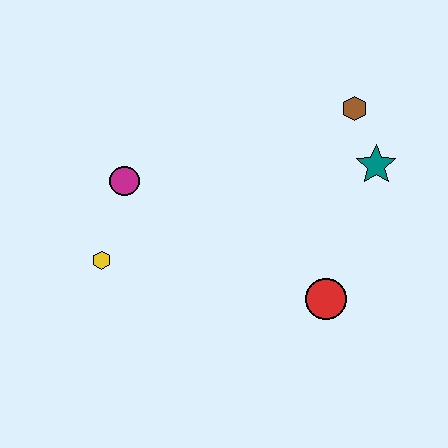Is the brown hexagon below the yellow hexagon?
No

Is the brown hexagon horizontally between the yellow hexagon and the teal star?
Yes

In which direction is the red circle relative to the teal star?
The red circle is below the teal star.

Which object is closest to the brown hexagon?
The teal star is closest to the brown hexagon.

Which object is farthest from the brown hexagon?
The yellow hexagon is farthest from the brown hexagon.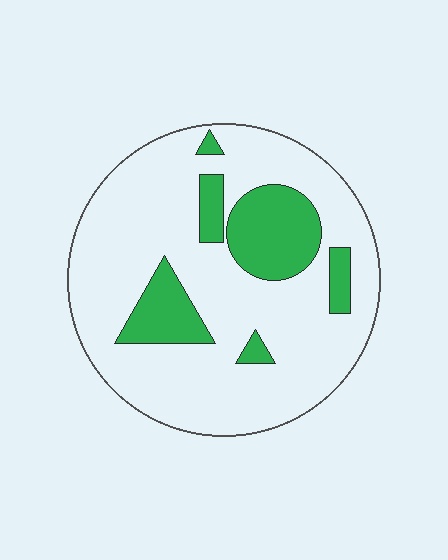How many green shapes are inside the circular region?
6.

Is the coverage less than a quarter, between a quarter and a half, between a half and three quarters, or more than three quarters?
Less than a quarter.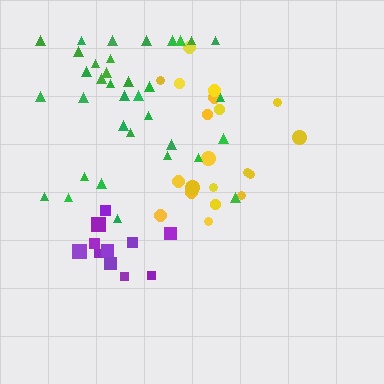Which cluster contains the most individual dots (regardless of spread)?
Green (35).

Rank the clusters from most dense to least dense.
purple, yellow, green.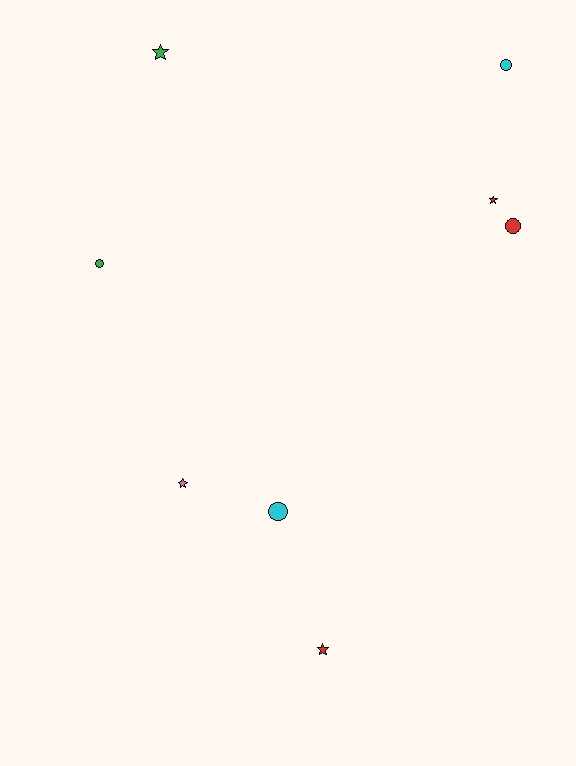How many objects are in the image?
There are 8 objects.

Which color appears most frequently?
Red, with 3 objects.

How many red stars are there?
There are 2 red stars.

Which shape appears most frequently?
Circle, with 4 objects.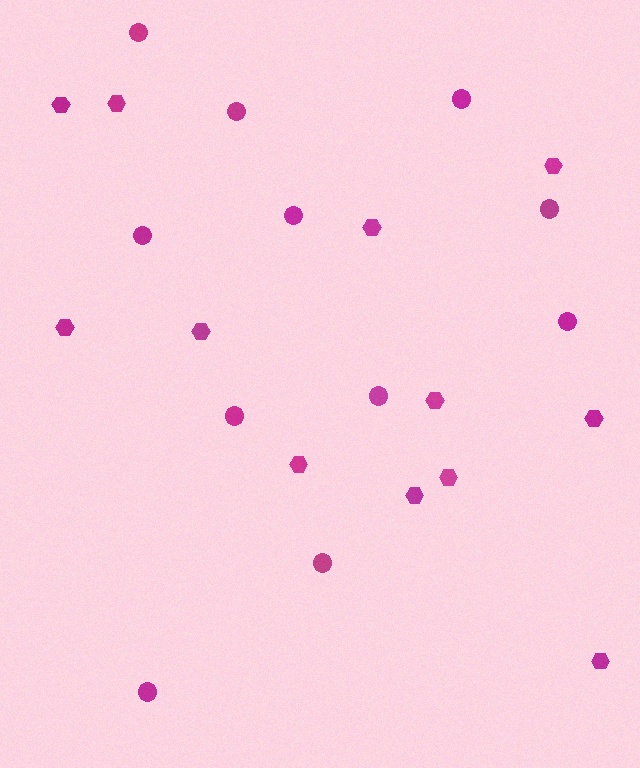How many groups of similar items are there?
There are 2 groups: one group of hexagons (12) and one group of circles (11).